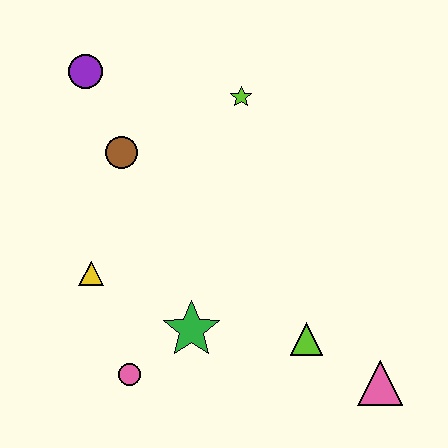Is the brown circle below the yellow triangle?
No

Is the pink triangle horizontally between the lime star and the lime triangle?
No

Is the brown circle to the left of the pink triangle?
Yes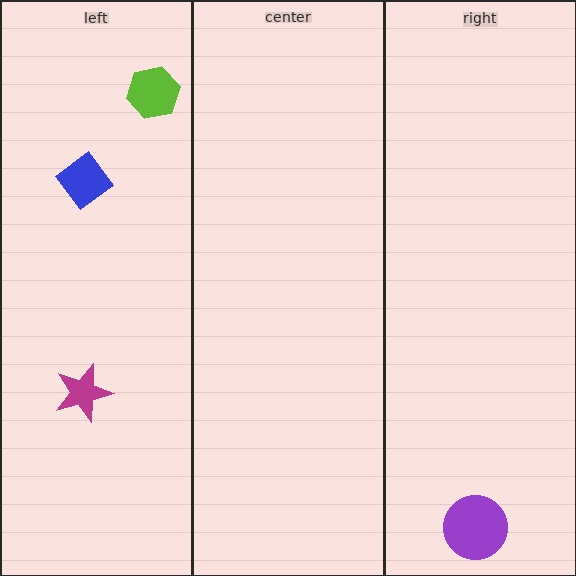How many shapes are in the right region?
1.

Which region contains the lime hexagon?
The left region.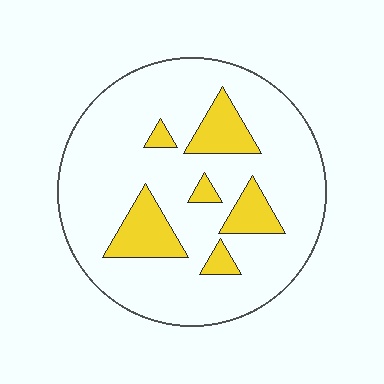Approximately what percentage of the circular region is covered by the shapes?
Approximately 15%.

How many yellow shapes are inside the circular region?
6.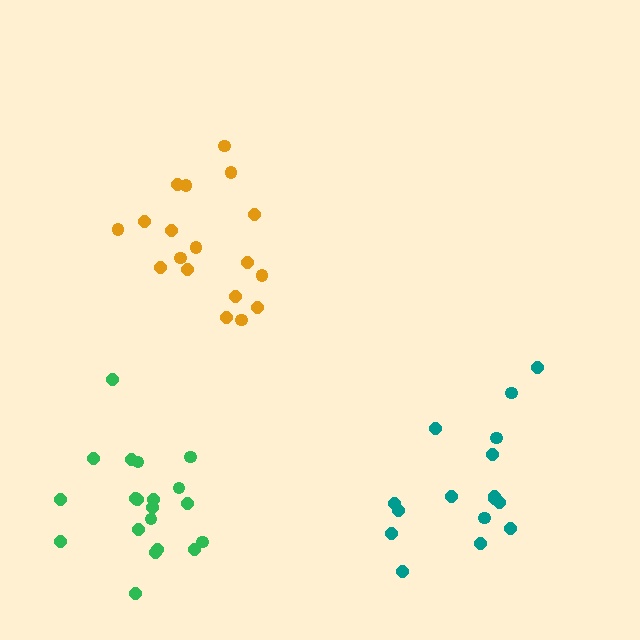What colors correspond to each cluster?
The clusters are colored: orange, teal, green.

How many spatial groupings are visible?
There are 3 spatial groupings.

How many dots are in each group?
Group 1: 18 dots, Group 2: 16 dots, Group 3: 20 dots (54 total).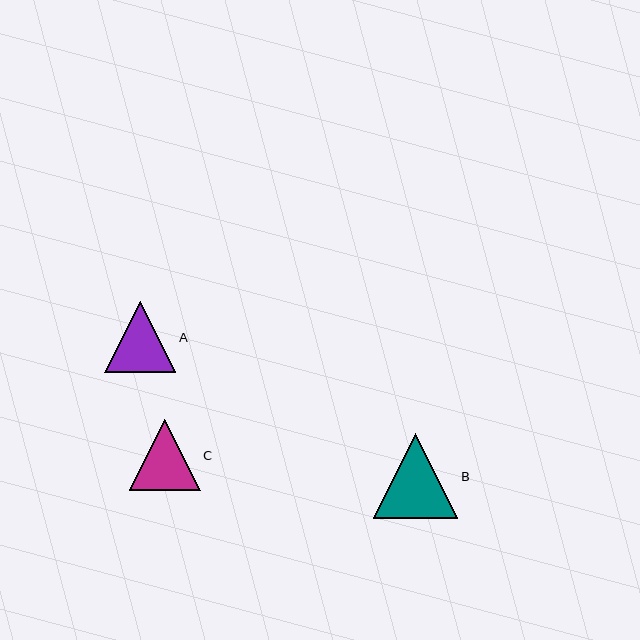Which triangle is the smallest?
Triangle A is the smallest with a size of approximately 71 pixels.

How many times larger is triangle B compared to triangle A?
Triangle B is approximately 1.2 times the size of triangle A.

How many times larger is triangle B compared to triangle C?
Triangle B is approximately 1.2 times the size of triangle C.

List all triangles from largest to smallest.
From largest to smallest: B, C, A.